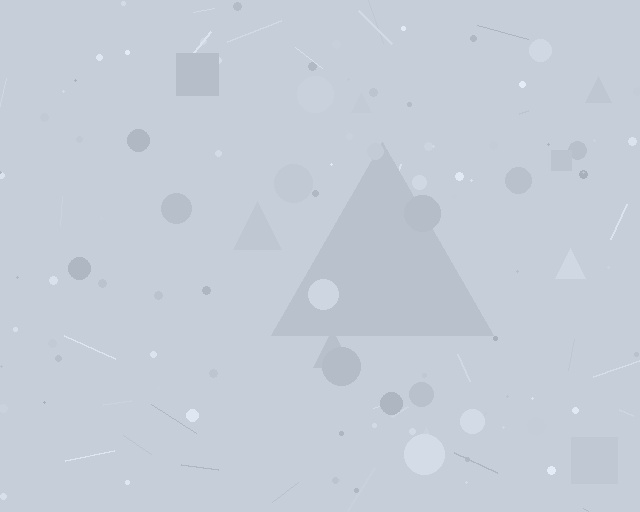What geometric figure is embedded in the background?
A triangle is embedded in the background.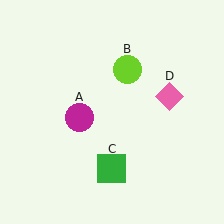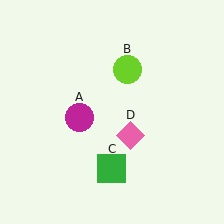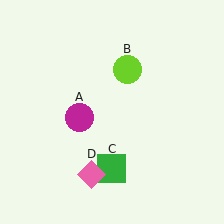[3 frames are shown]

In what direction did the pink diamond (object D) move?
The pink diamond (object D) moved down and to the left.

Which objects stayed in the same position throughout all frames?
Magenta circle (object A) and lime circle (object B) and green square (object C) remained stationary.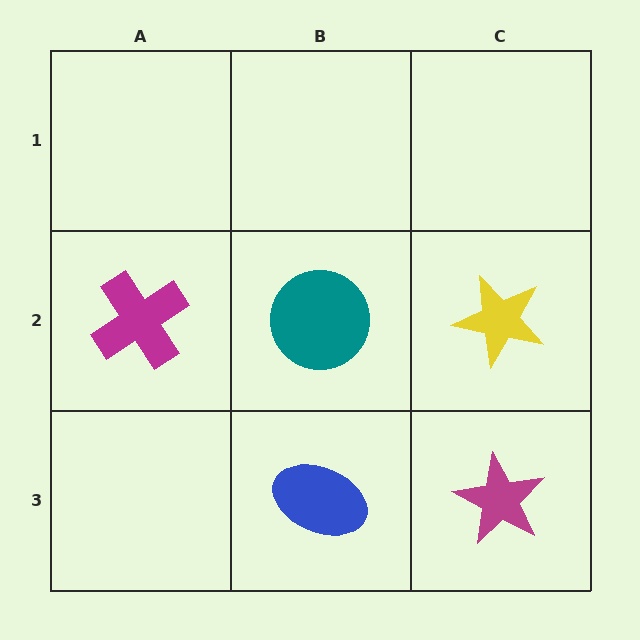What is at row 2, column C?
A yellow star.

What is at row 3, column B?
A blue ellipse.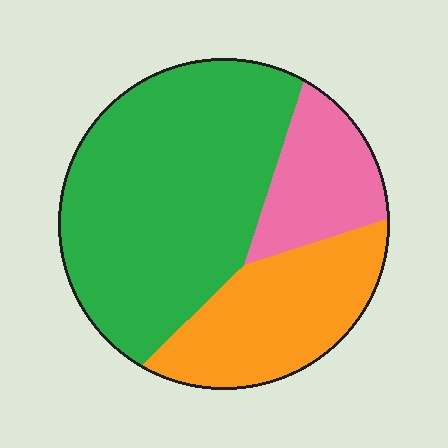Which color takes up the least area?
Pink, at roughly 15%.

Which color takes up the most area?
Green, at roughly 55%.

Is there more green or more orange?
Green.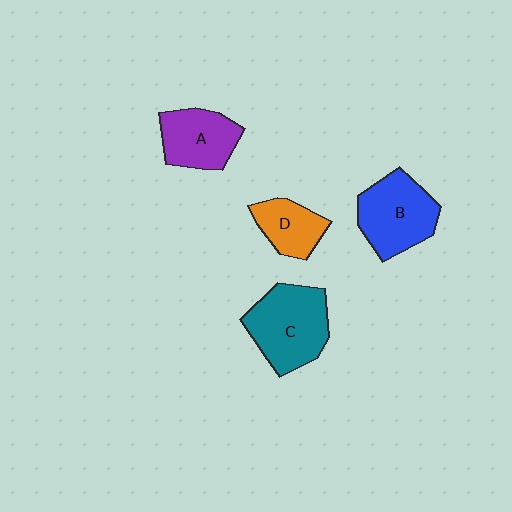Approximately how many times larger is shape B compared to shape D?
Approximately 1.6 times.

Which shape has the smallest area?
Shape D (orange).